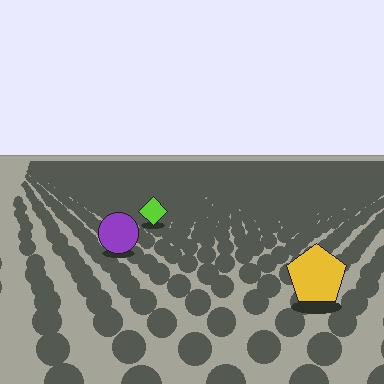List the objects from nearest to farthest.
From nearest to farthest: the yellow pentagon, the purple circle, the lime diamond.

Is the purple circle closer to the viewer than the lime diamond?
Yes. The purple circle is closer — you can tell from the texture gradient: the ground texture is coarser near it.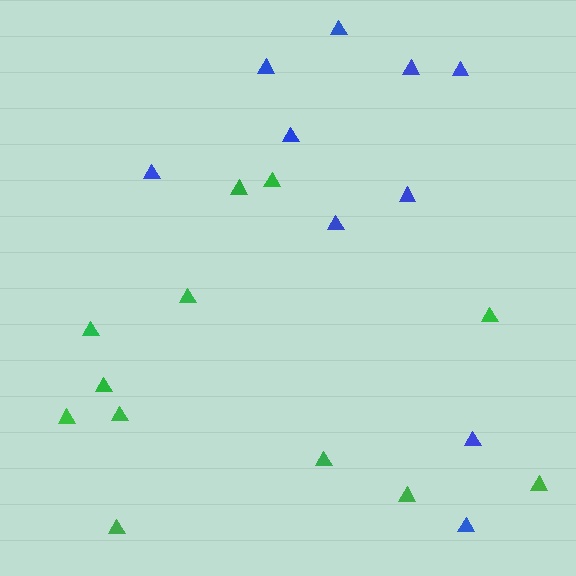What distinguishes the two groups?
There are 2 groups: one group of green triangles (12) and one group of blue triangles (10).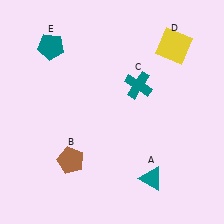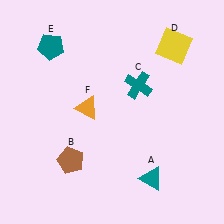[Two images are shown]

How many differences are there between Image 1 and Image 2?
There is 1 difference between the two images.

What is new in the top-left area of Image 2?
An orange triangle (F) was added in the top-left area of Image 2.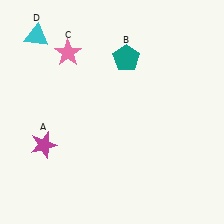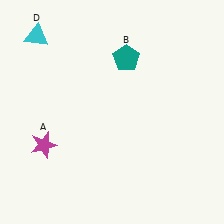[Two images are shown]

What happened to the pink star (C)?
The pink star (C) was removed in Image 2. It was in the top-left area of Image 1.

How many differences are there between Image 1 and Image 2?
There is 1 difference between the two images.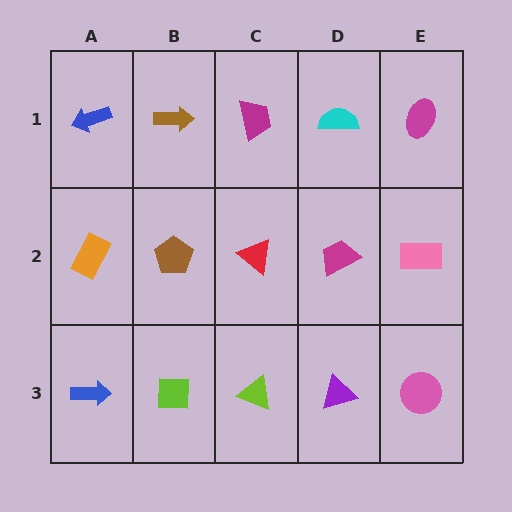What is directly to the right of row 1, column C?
A cyan semicircle.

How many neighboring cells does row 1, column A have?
2.